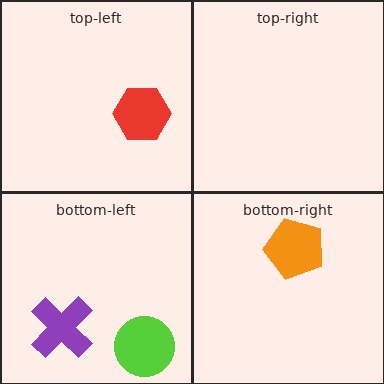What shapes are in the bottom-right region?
The orange pentagon.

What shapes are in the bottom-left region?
The purple cross, the lime circle.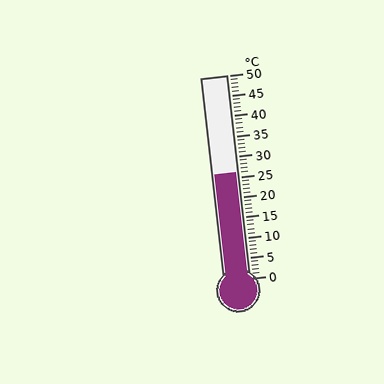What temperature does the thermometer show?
The thermometer shows approximately 26°C.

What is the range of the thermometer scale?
The thermometer scale ranges from 0°C to 50°C.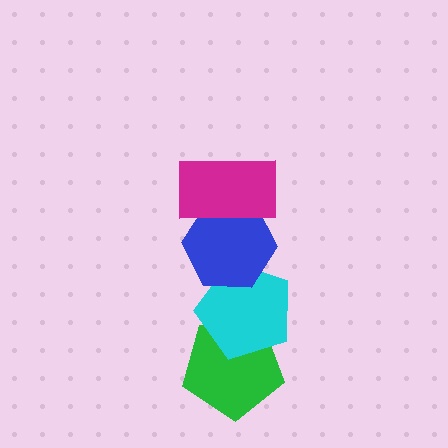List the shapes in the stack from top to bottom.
From top to bottom: the magenta rectangle, the blue hexagon, the cyan pentagon, the green pentagon.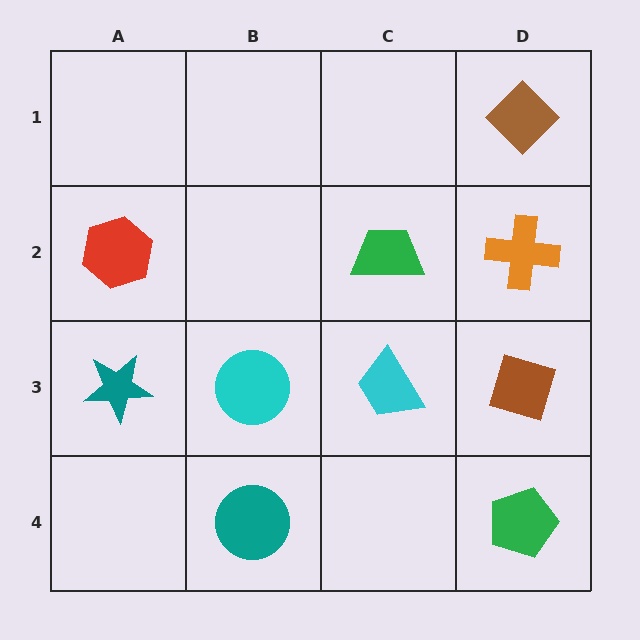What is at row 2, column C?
A green trapezoid.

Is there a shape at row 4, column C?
No, that cell is empty.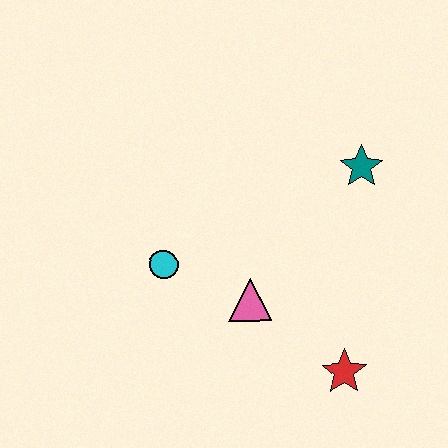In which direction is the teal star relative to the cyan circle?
The teal star is to the right of the cyan circle.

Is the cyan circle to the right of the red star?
No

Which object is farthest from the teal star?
The cyan circle is farthest from the teal star.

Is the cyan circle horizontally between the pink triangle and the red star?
No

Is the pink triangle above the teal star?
No